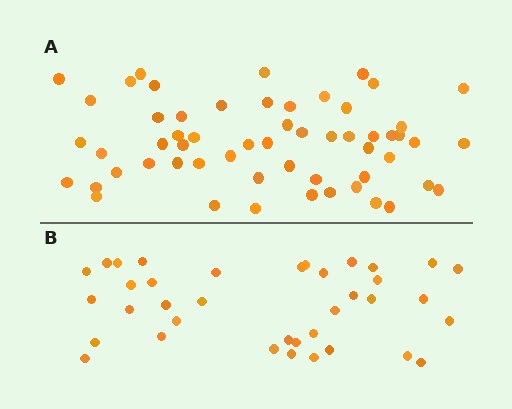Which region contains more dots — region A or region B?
Region A (the top region) has more dots.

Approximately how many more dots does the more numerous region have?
Region A has approximately 20 more dots than region B.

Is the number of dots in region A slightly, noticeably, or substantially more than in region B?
Region A has substantially more. The ratio is roughly 1.5 to 1.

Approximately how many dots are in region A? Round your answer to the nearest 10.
About 60 dots. (The exact count is 57, which rounds to 60.)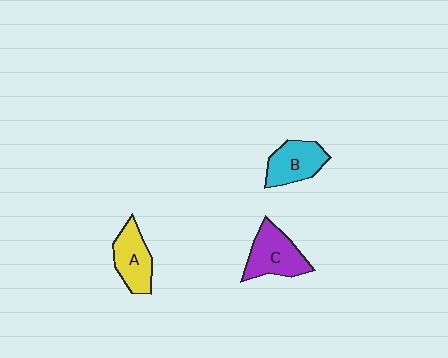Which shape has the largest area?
Shape C (purple).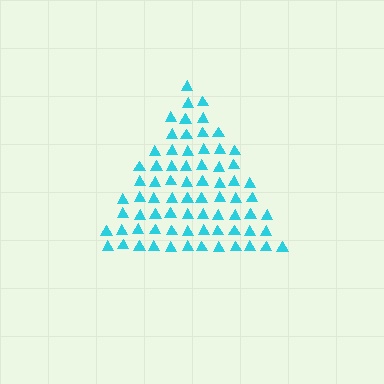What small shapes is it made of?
It is made of small triangles.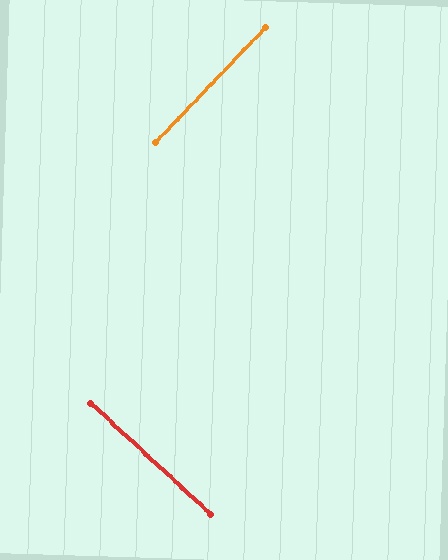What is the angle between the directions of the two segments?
Approximately 89 degrees.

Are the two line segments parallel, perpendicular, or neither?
Perpendicular — they meet at approximately 89°.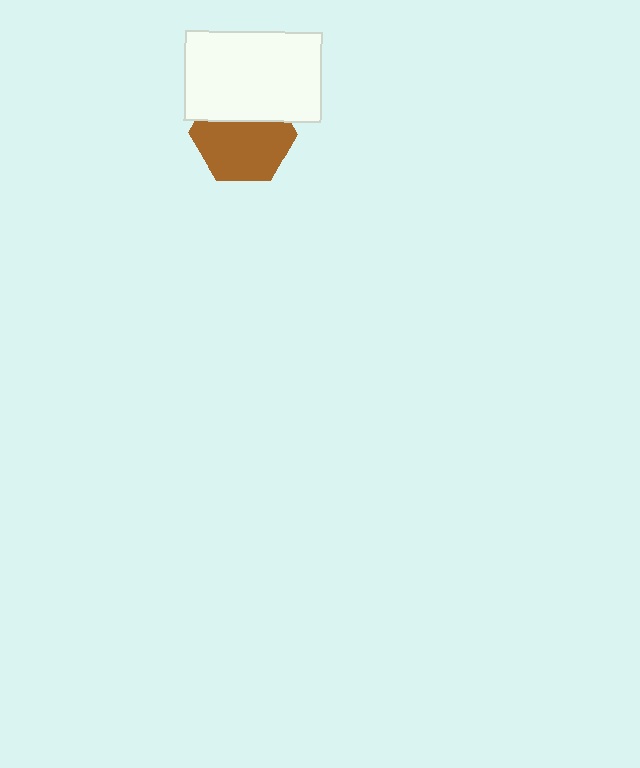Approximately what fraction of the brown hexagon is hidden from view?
Roughly 36% of the brown hexagon is hidden behind the white rectangle.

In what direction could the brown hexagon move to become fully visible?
The brown hexagon could move down. That would shift it out from behind the white rectangle entirely.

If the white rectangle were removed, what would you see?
You would see the complete brown hexagon.